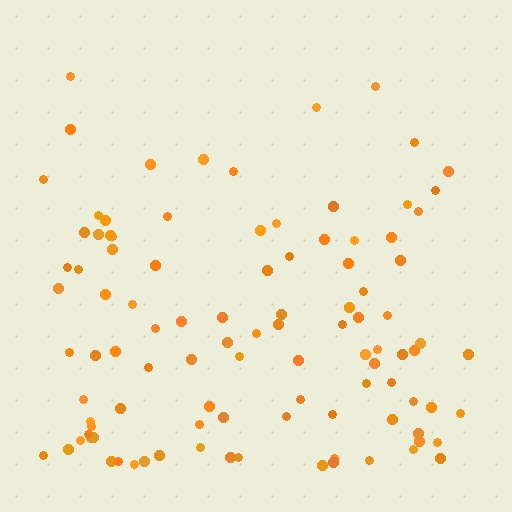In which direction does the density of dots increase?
From top to bottom, with the bottom side densest.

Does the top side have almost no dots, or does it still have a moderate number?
Still a moderate number, just noticeably fewer than the bottom.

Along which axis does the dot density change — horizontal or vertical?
Vertical.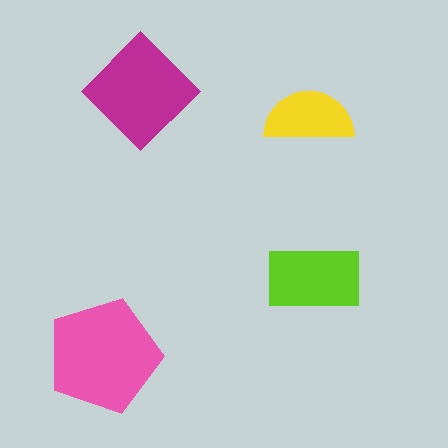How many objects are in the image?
There are 4 objects in the image.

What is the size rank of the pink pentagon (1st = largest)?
1st.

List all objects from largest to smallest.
The pink pentagon, the magenta diamond, the lime rectangle, the yellow semicircle.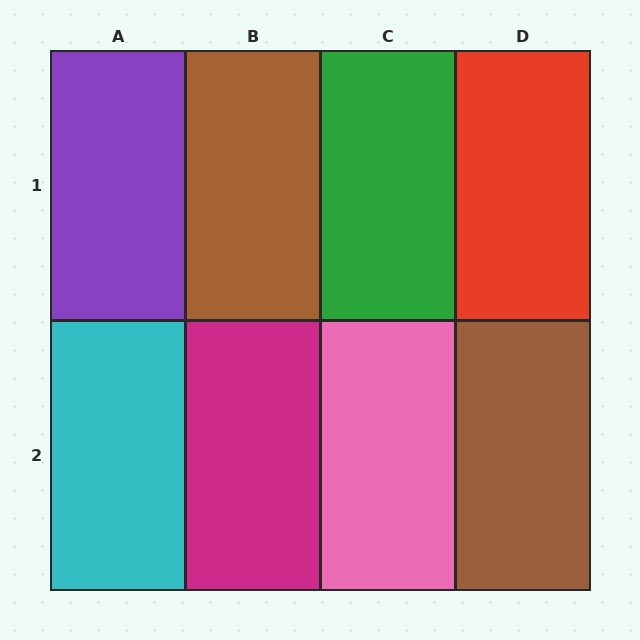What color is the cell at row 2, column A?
Cyan.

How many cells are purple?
1 cell is purple.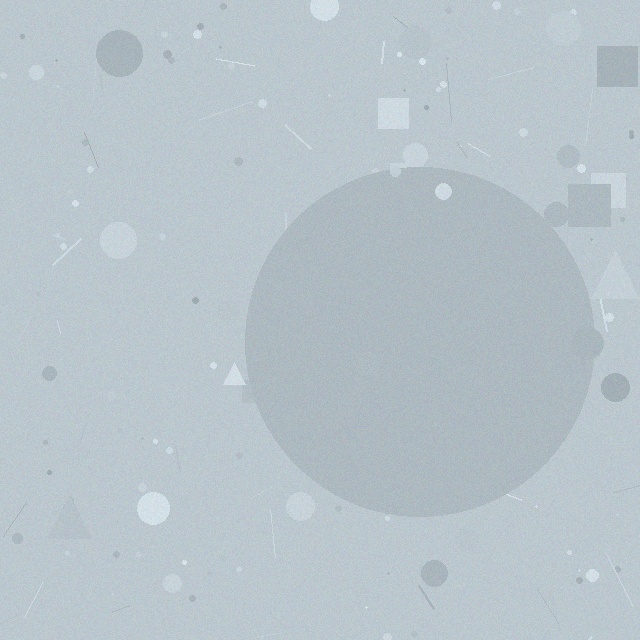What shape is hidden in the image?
A circle is hidden in the image.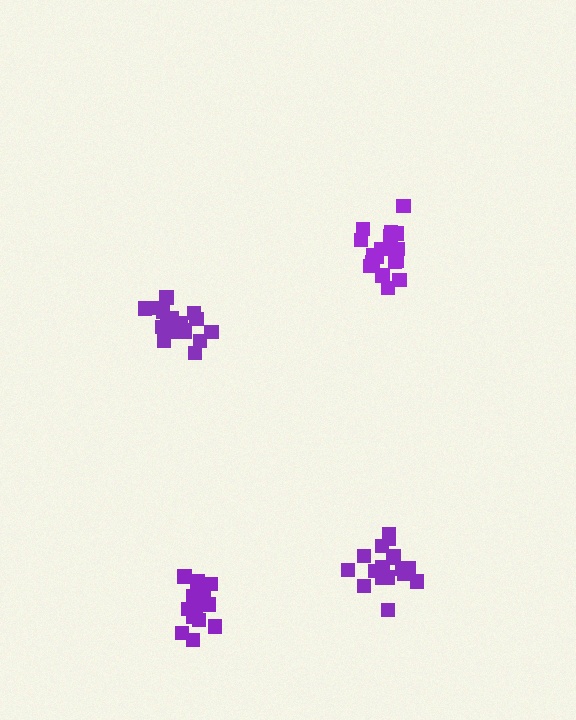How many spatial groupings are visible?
There are 4 spatial groupings.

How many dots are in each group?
Group 1: 17 dots, Group 2: 18 dots, Group 3: 18 dots, Group 4: 18 dots (71 total).